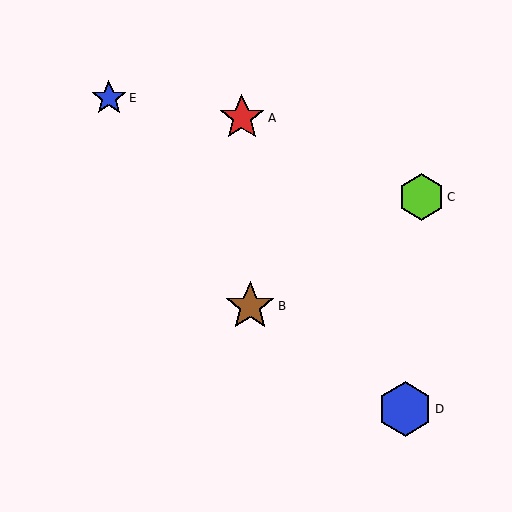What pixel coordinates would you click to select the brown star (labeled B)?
Click at (250, 306) to select the brown star B.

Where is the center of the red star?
The center of the red star is at (242, 118).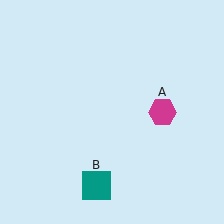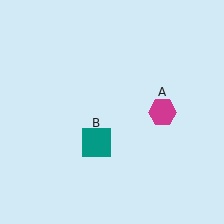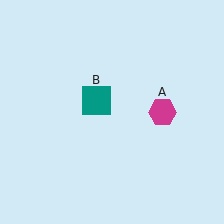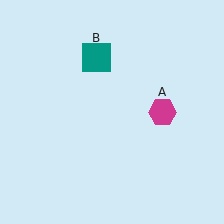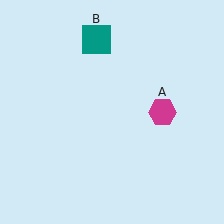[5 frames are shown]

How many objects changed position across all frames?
1 object changed position: teal square (object B).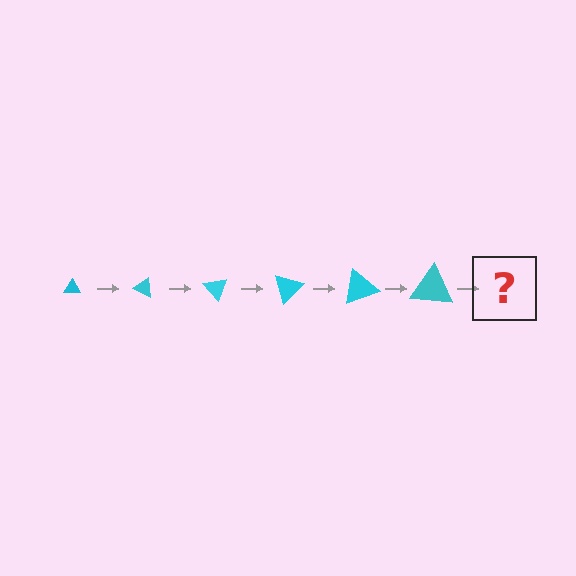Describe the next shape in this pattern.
It should be a triangle, larger than the previous one and rotated 150 degrees from the start.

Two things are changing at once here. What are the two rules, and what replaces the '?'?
The two rules are that the triangle grows larger each step and it rotates 25 degrees each step. The '?' should be a triangle, larger than the previous one and rotated 150 degrees from the start.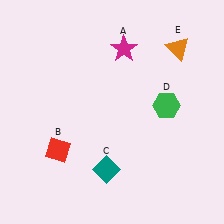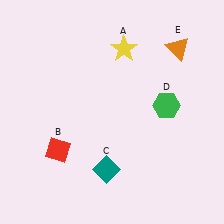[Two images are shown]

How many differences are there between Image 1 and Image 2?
There is 1 difference between the two images.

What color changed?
The star (A) changed from magenta in Image 1 to yellow in Image 2.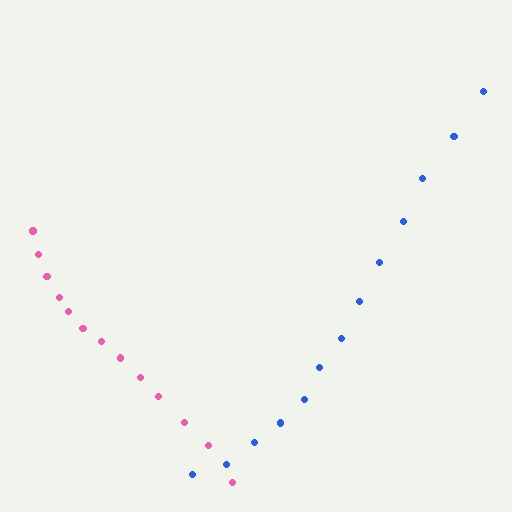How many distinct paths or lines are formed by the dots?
There are 2 distinct paths.